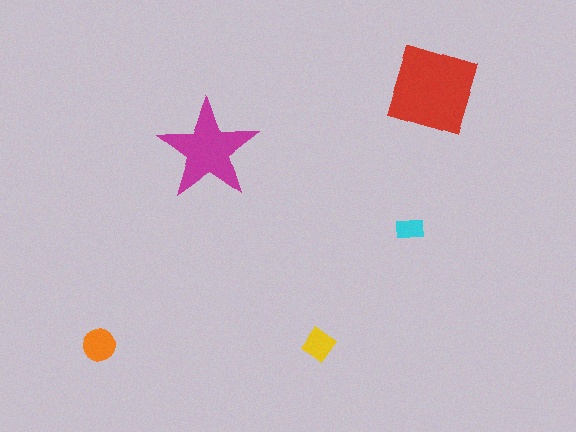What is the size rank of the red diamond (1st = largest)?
1st.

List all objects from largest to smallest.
The red diamond, the magenta star, the orange circle, the yellow diamond, the cyan rectangle.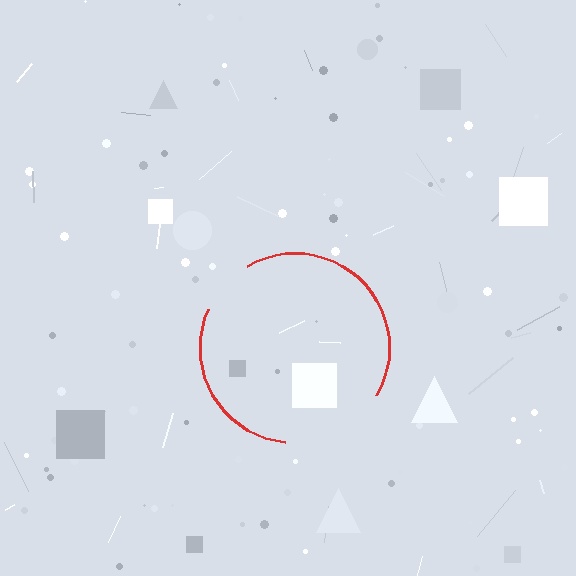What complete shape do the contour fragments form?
The contour fragments form a circle.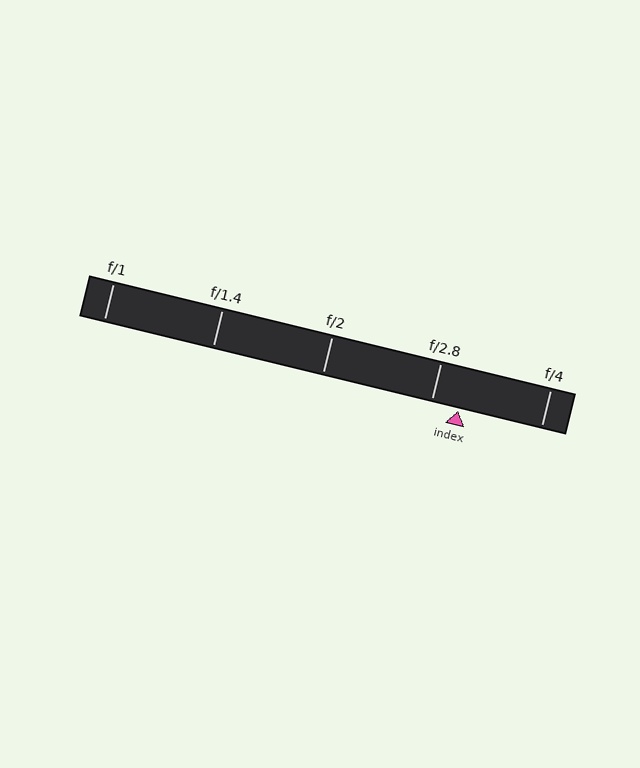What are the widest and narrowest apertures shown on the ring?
The widest aperture shown is f/1 and the narrowest is f/4.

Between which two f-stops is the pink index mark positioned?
The index mark is between f/2.8 and f/4.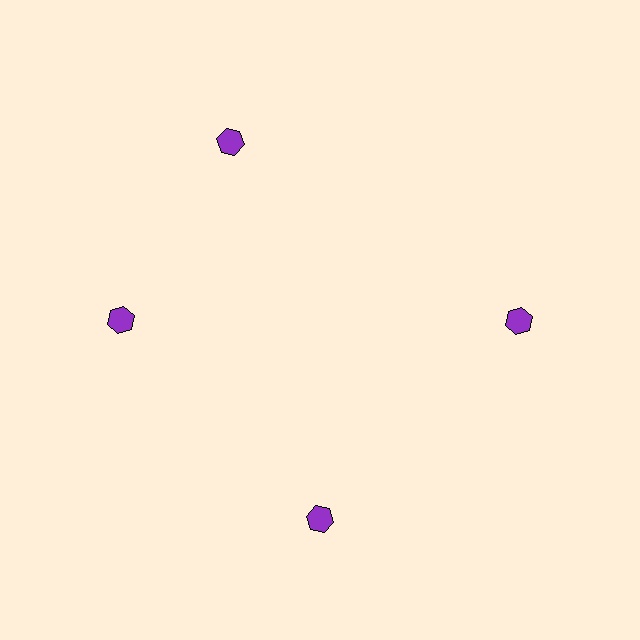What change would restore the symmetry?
The symmetry would be restored by rotating it back into even spacing with its neighbors so that all 4 hexagons sit at equal angles and equal distance from the center.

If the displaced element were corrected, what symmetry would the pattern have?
It would have 4-fold rotational symmetry — the pattern would map onto itself every 90 degrees.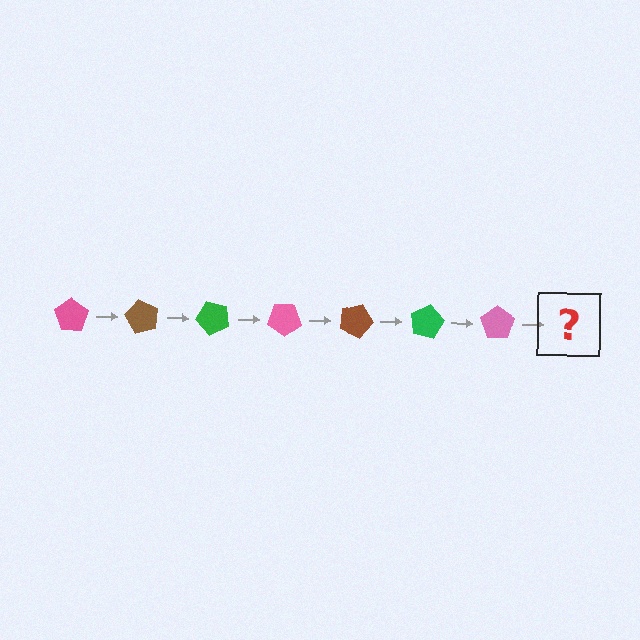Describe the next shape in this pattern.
It should be a brown pentagon, rotated 420 degrees from the start.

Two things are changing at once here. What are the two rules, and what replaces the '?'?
The two rules are that it rotates 60 degrees each step and the color cycles through pink, brown, and green. The '?' should be a brown pentagon, rotated 420 degrees from the start.